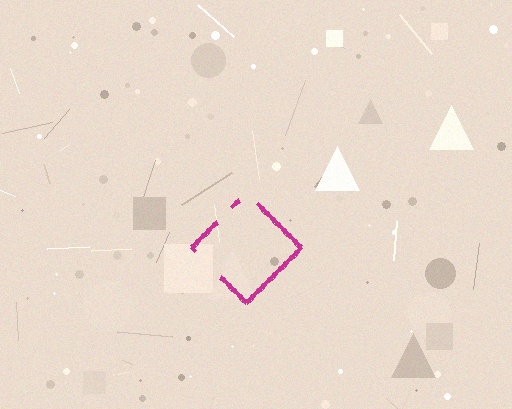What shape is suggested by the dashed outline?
The dashed outline suggests a diamond.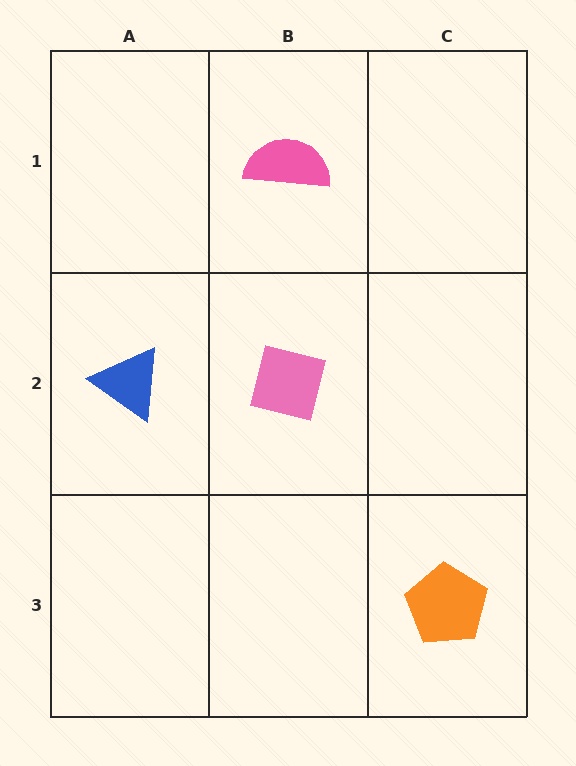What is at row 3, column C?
An orange pentagon.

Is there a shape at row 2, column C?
No, that cell is empty.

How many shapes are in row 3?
1 shape.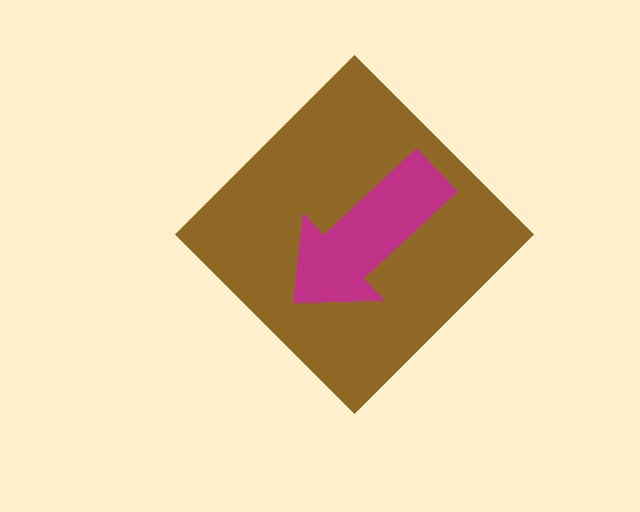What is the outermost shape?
The brown diamond.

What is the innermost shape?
The magenta arrow.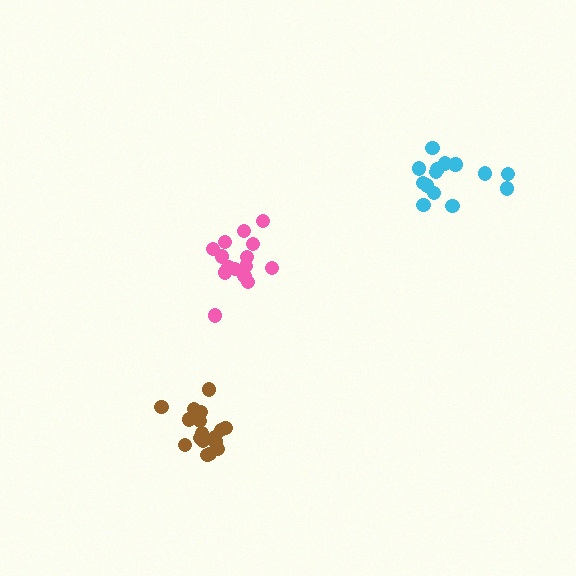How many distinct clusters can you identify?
There are 3 distinct clusters.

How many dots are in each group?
Group 1: 16 dots, Group 2: 17 dots, Group 3: 14 dots (47 total).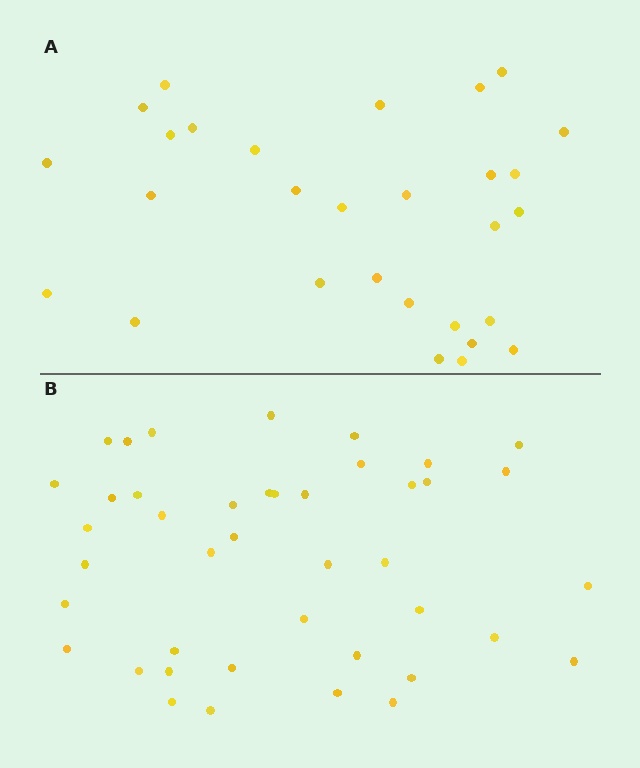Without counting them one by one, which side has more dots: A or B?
Region B (the bottom region) has more dots.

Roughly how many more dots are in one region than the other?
Region B has approximately 15 more dots than region A.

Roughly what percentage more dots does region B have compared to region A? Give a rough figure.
About 45% more.